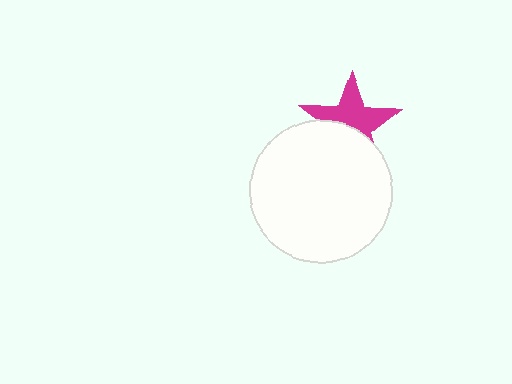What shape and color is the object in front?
The object in front is a white circle.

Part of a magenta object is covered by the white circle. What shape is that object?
It is a star.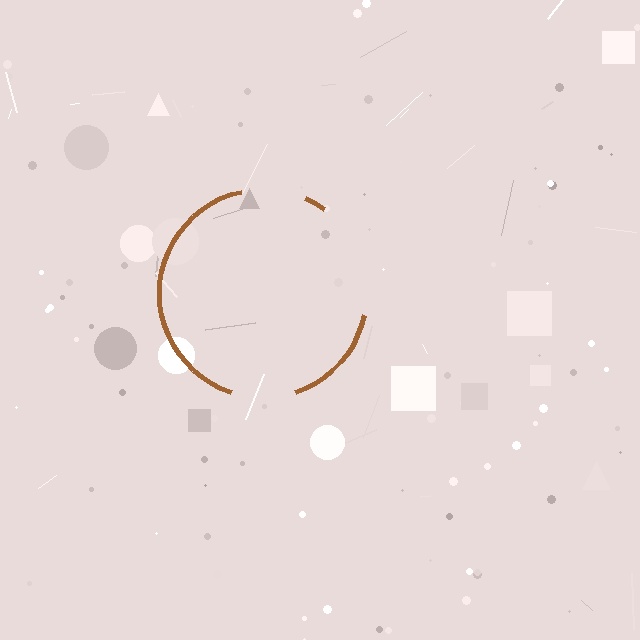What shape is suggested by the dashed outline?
The dashed outline suggests a circle.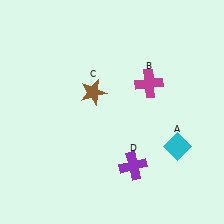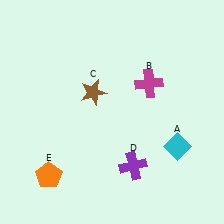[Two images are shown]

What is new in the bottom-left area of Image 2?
An orange pentagon (E) was added in the bottom-left area of Image 2.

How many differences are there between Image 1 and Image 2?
There is 1 difference between the two images.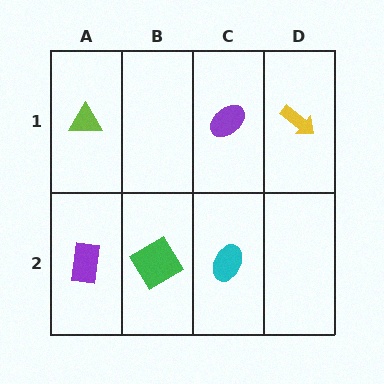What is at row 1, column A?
A lime triangle.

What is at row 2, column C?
A cyan ellipse.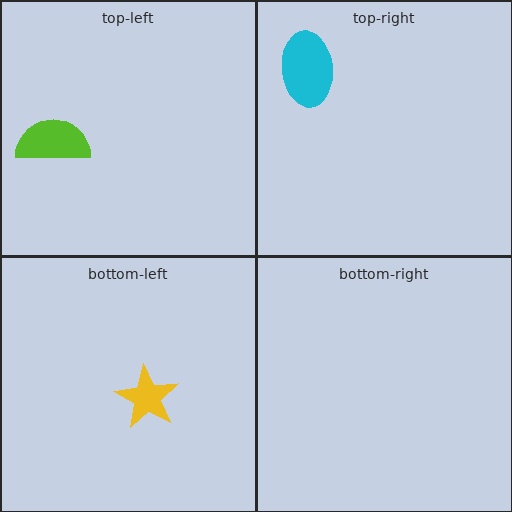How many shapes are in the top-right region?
1.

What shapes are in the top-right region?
The cyan ellipse.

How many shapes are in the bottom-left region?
1.